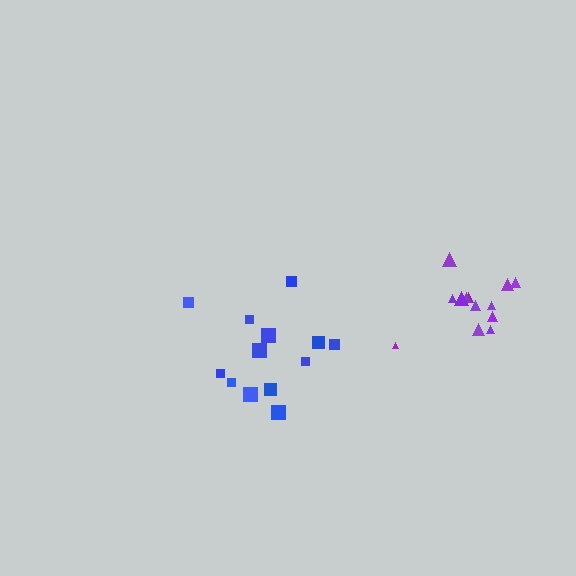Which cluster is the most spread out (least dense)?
Blue.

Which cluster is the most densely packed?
Purple.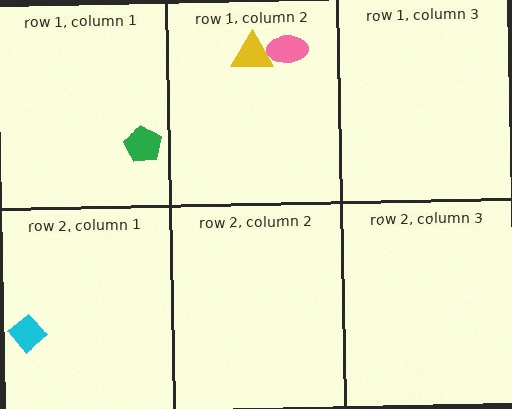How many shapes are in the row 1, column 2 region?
2.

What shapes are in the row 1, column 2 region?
The pink ellipse, the yellow triangle.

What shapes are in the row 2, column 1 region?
The cyan diamond.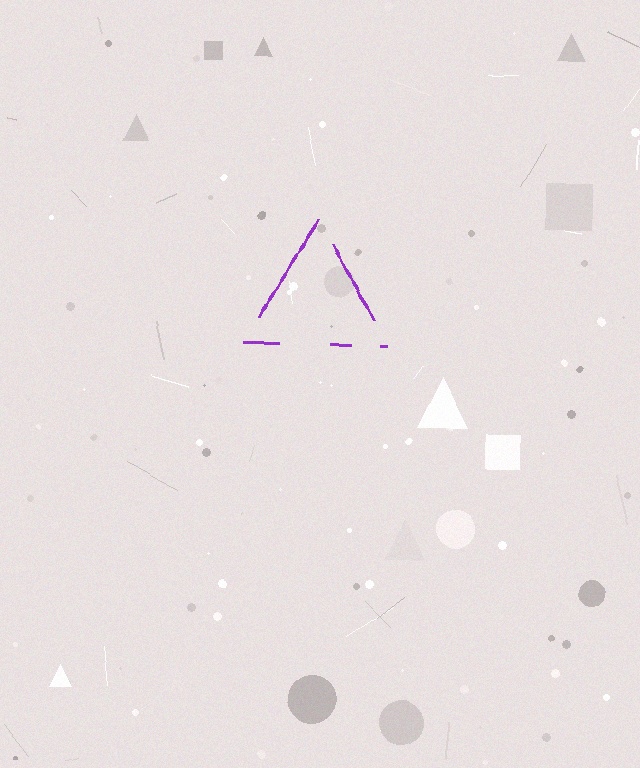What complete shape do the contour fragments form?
The contour fragments form a triangle.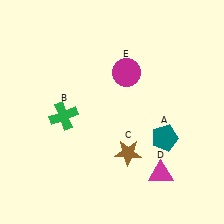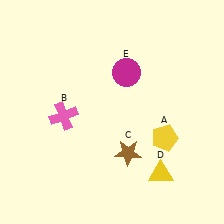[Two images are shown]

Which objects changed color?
A changed from teal to yellow. B changed from green to pink. D changed from magenta to yellow.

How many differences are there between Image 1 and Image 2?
There are 3 differences between the two images.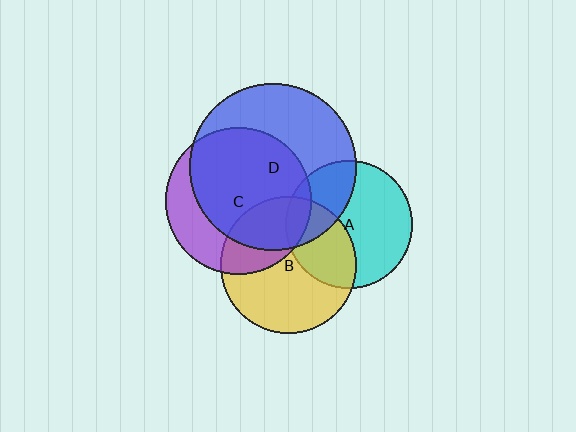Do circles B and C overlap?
Yes.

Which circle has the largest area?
Circle D (blue).